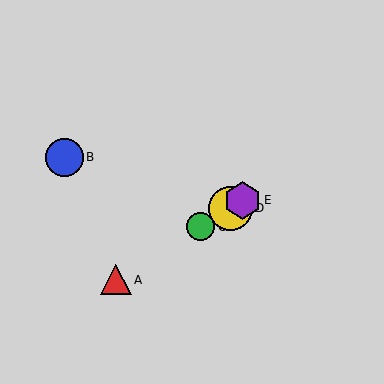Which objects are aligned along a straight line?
Objects A, C, D, E are aligned along a straight line.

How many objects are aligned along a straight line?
4 objects (A, C, D, E) are aligned along a straight line.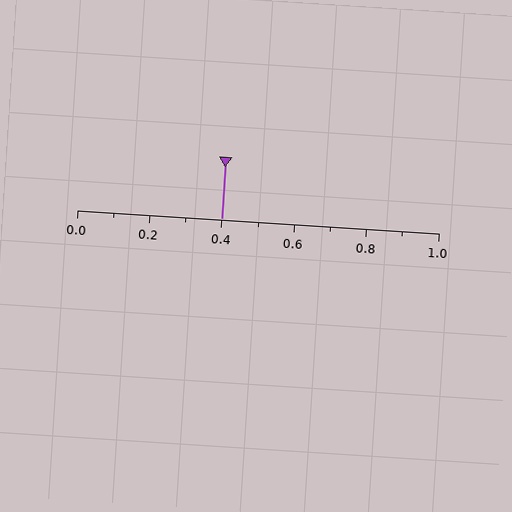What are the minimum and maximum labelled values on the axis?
The axis runs from 0.0 to 1.0.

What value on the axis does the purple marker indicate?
The marker indicates approximately 0.4.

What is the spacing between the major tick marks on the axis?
The major ticks are spaced 0.2 apart.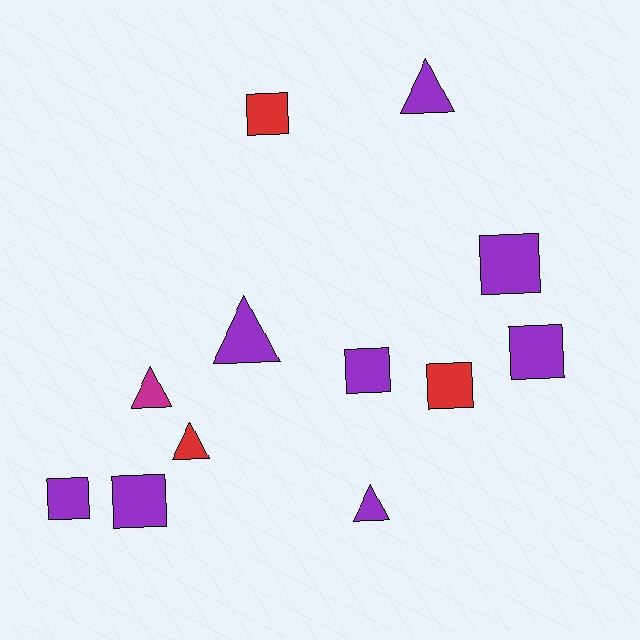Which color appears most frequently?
Purple, with 8 objects.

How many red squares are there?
There are 2 red squares.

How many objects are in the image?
There are 12 objects.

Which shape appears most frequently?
Square, with 7 objects.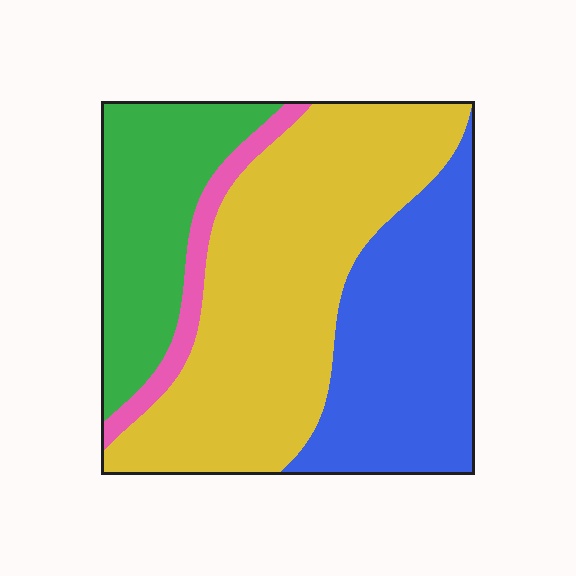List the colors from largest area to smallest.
From largest to smallest: yellow, blue, green, pink.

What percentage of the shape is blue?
Blue covers around 30% of the shape.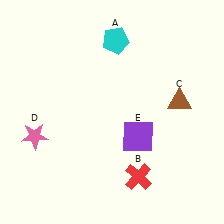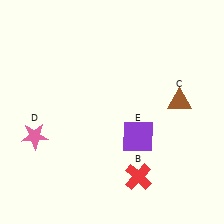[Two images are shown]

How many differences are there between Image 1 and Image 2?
There is 1 difference between the two images.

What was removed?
The cyan pentagon (A) was removed in Image 2.